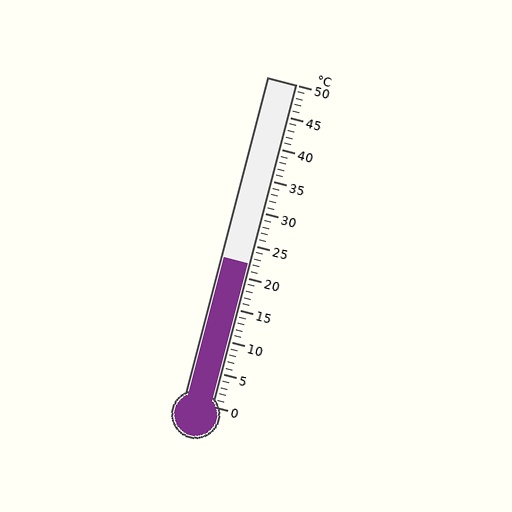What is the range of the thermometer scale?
The thermometer scale ranges from 0°C to 50°C.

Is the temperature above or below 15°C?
The temperature is above 15°C.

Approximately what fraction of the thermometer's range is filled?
The thermometer is filled to approximately 45% of its range.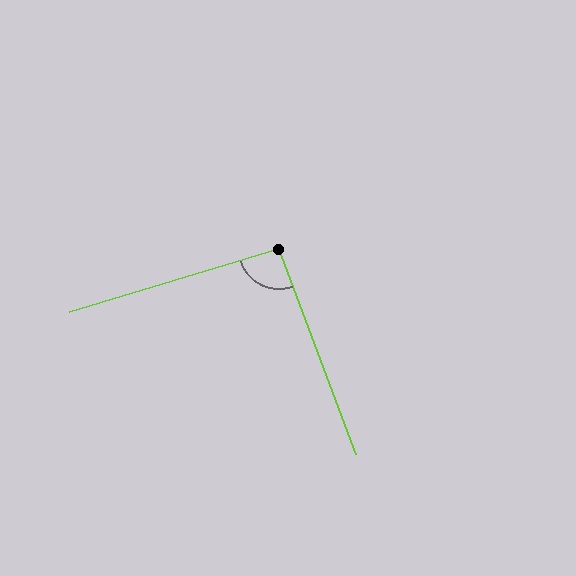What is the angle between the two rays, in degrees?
Approximately 94 degrees.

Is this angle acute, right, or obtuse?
It is approximately a right angle.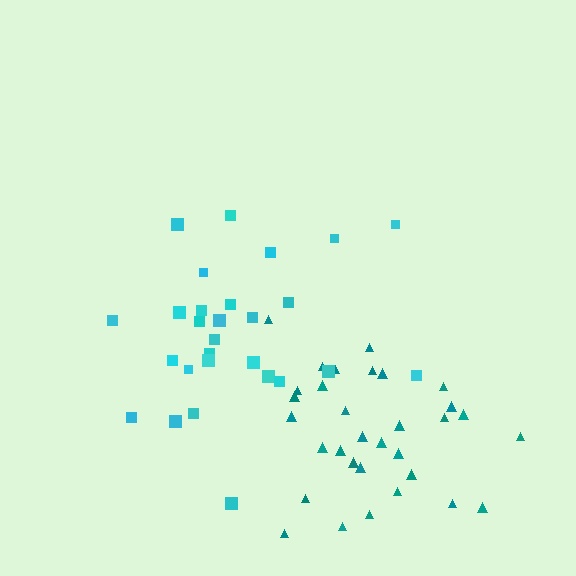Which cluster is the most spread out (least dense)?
Cyan.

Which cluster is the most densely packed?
Teal.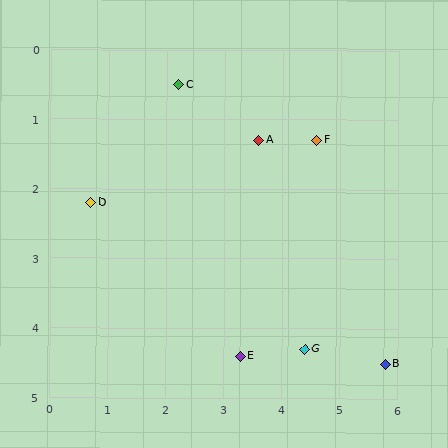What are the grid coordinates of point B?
Point B is at approximately (5.8, 4.5).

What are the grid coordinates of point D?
Point D is at approximately (0.7, 2.2).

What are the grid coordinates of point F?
Point F is at approximately (4.6, 1.3).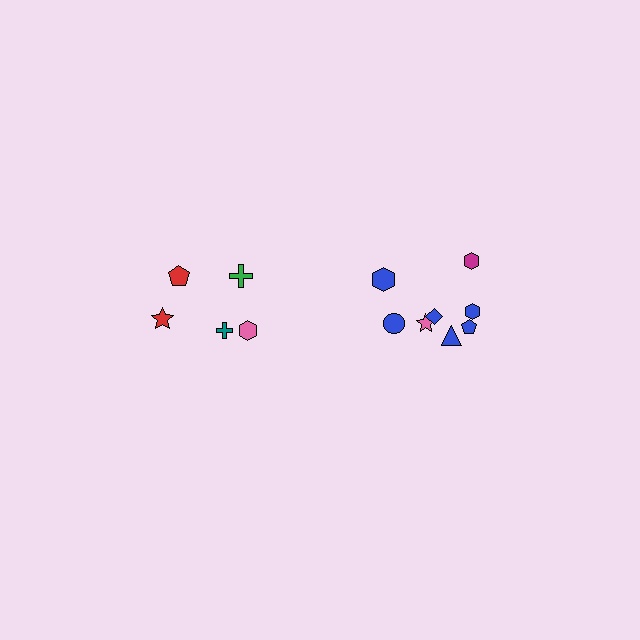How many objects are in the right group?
There are 8 objects.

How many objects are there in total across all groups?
There are 13 objects.